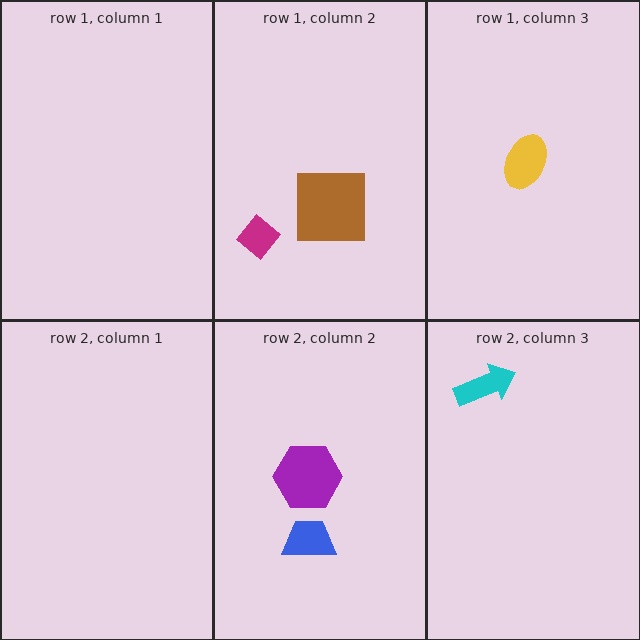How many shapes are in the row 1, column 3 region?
1.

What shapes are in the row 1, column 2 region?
The magenta diamond, the brown square.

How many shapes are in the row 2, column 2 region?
2.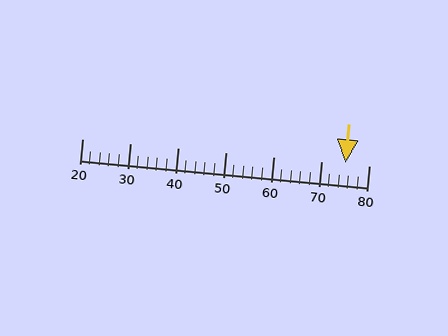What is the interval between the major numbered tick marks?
The major tick marks are spaced 10 units apart.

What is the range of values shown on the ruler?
The ruler shows values from 20 to 80.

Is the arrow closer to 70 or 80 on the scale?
The arrow is closer to 80.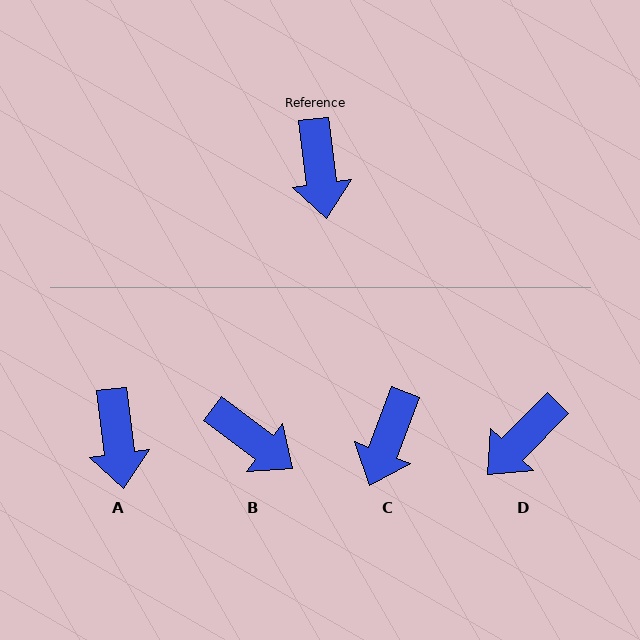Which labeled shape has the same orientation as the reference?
A.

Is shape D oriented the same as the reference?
No, it is off by about 52 degrees.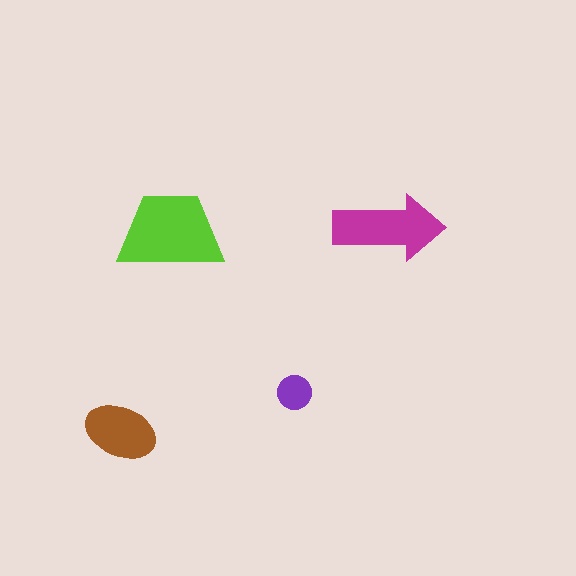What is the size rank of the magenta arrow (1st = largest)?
2nd.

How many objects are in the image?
There are 4 objects in the image.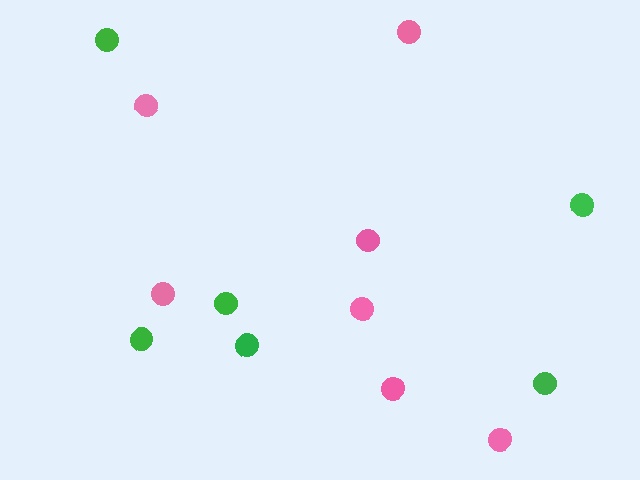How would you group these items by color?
There are 2 groups: one group of pink circles (7) and one group of green circles (6).